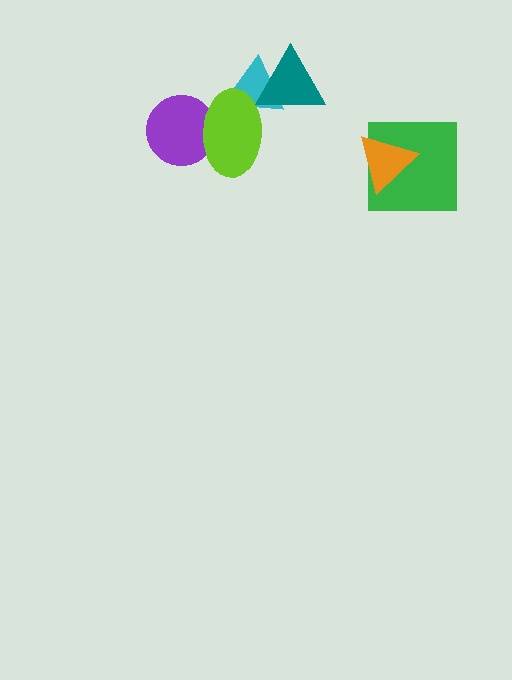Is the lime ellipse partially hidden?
No, no other shape covers it.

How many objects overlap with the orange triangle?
1 object overlaps with the orange triangle.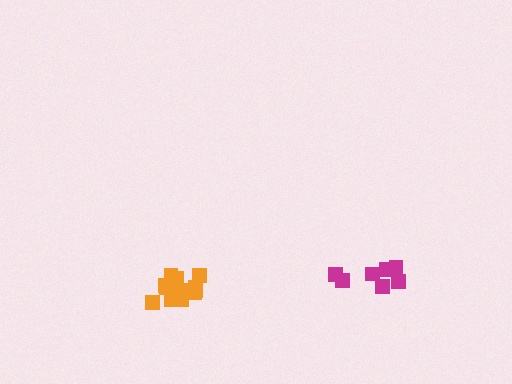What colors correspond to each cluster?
The clusters are colored: magenta, orange.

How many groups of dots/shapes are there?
There are 2 groups.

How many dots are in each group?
Group 1: 7 dots, Group 2: 13 dots (20 total).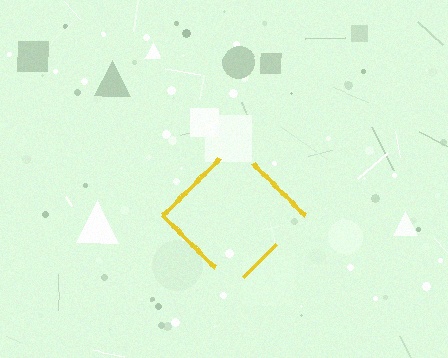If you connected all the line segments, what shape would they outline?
They would outline a diamond.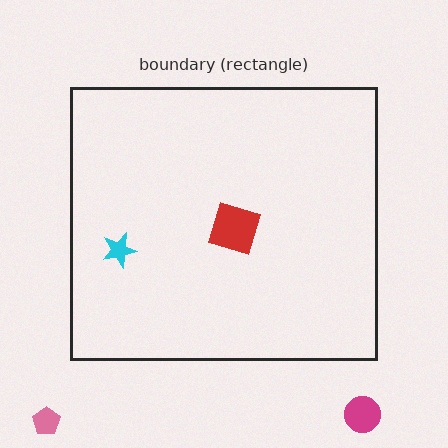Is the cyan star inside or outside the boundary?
Inside.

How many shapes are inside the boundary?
2 inside, 2 outside.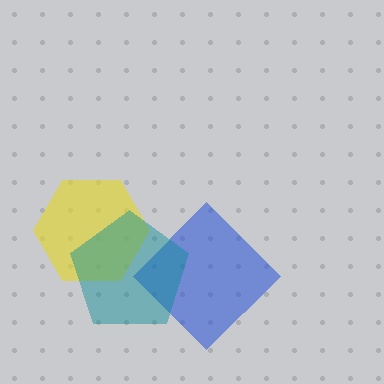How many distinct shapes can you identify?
There are 3 distinct shapes: a blue diamond, a yellow hexagon, a teal pentagon.